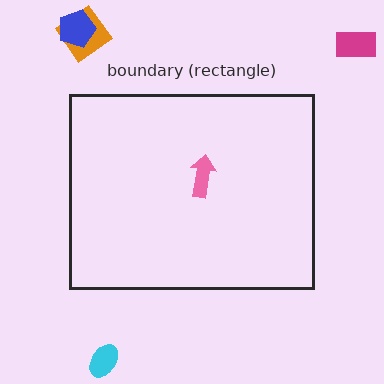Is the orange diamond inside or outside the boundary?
Outside.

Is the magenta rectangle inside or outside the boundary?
Outside.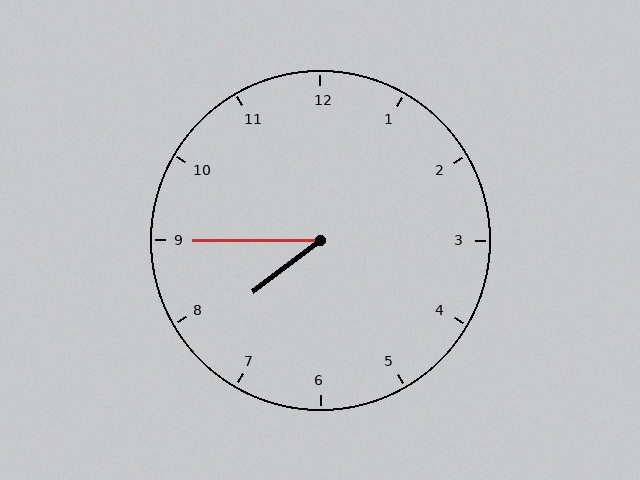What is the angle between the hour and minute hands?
Approximately 38 degrees.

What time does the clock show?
7:45.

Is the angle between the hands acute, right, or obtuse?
It is acute.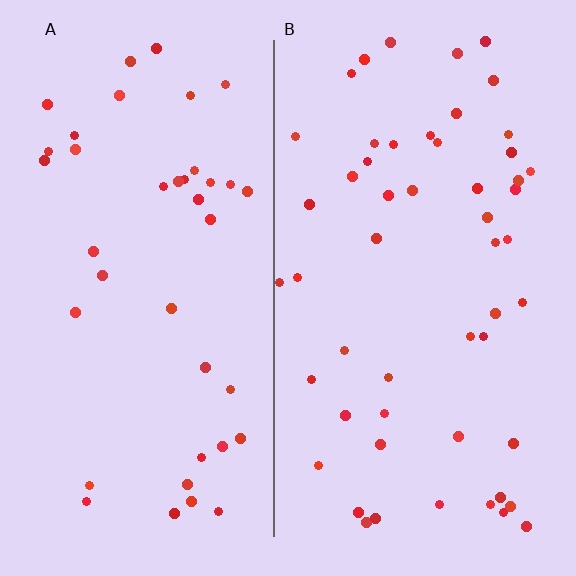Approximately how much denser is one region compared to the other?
Approximately 1.3× — region B over region A.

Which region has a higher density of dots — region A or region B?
B (the right).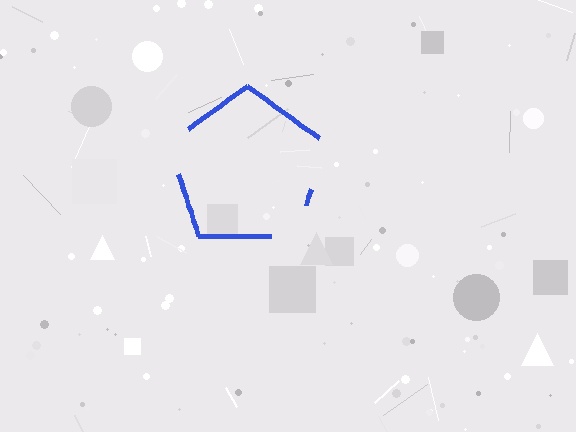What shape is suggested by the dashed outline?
The dashed outline suggests a pentagon.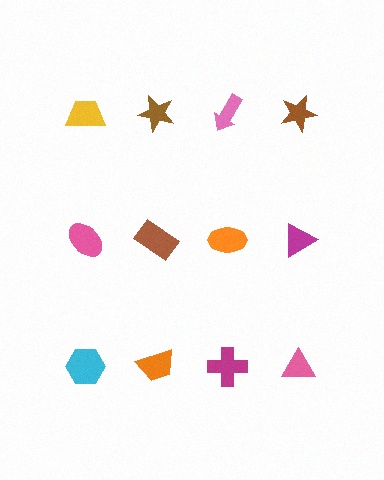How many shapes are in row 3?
4 shapes.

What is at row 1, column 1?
A yellow trapezoid.